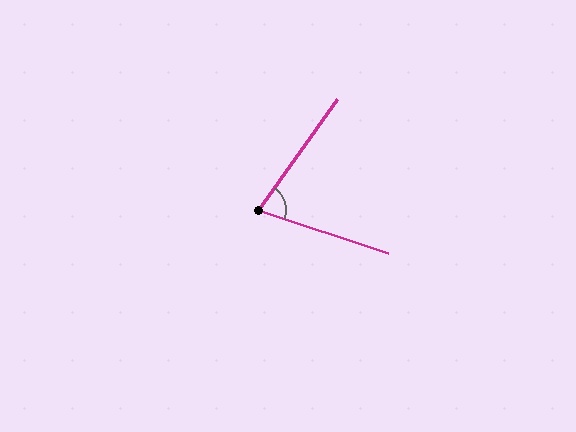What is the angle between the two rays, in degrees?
Approximately 73 degrees.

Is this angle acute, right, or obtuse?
It is acute.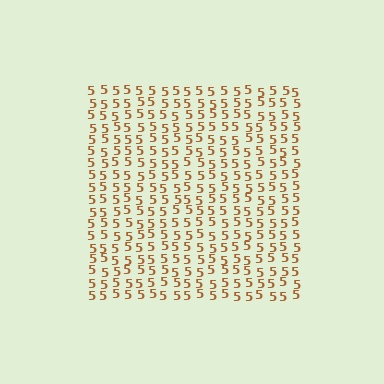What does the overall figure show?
The overall figure shows a square.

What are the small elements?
The small elements are digit 5's.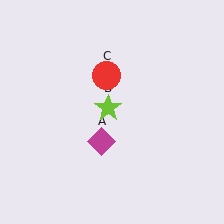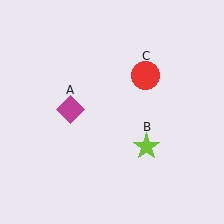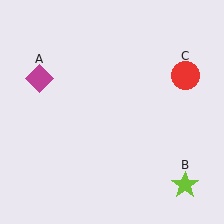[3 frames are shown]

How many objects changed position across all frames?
3 objects changed position: magenta diamond (object A), lime star (object B), red circle (object C).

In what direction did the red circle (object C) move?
The red circle (object C) moved right.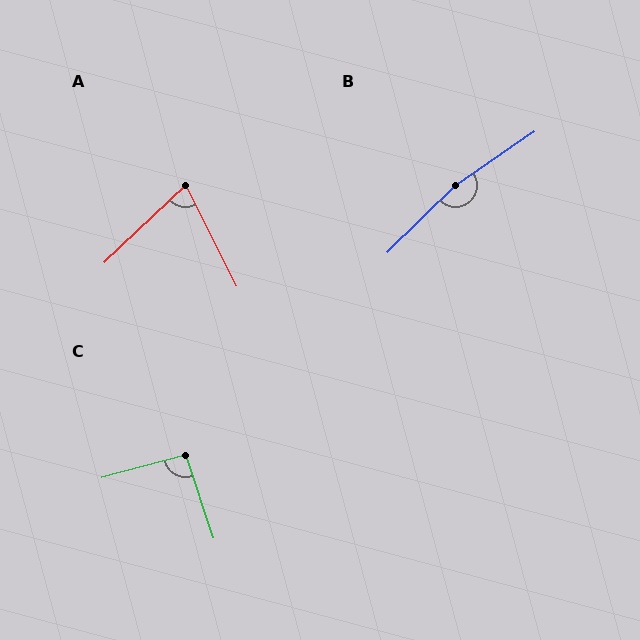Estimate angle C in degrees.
Approximately 93 degrees.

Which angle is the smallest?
A, at approximately 74 degrees.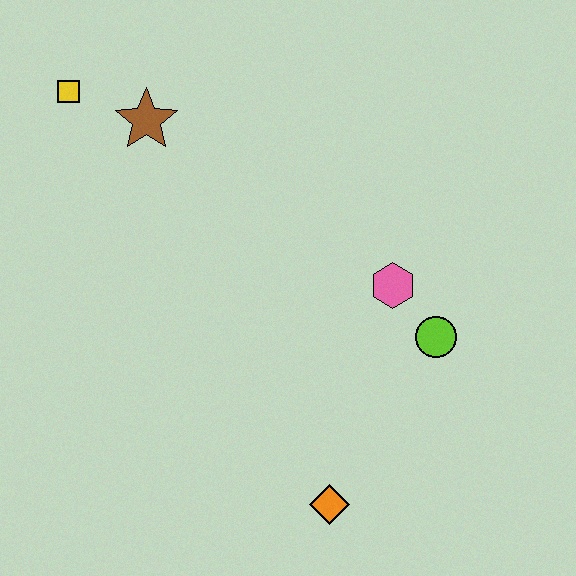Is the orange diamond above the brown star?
No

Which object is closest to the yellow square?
The brown star is closest to the yellow square.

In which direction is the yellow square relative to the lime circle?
The yellow square is to the left of the lime circle.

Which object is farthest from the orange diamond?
The yellow square is farthest from the orange diamond.